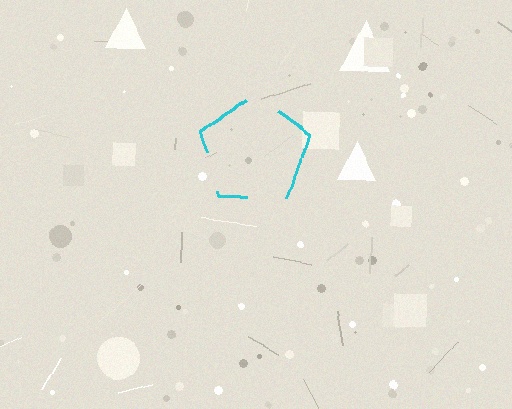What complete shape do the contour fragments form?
The contour fragments form a pentagon.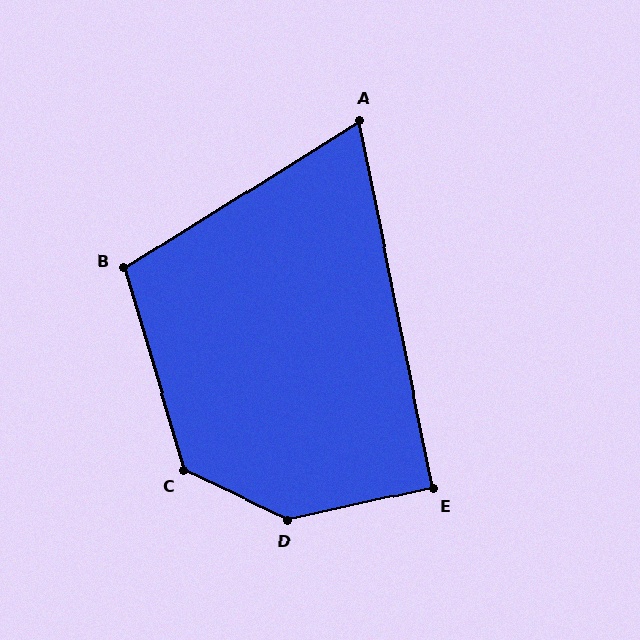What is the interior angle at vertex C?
Approximately 132 degrees (obtuse).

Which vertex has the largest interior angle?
D, at approximately 142 degrees.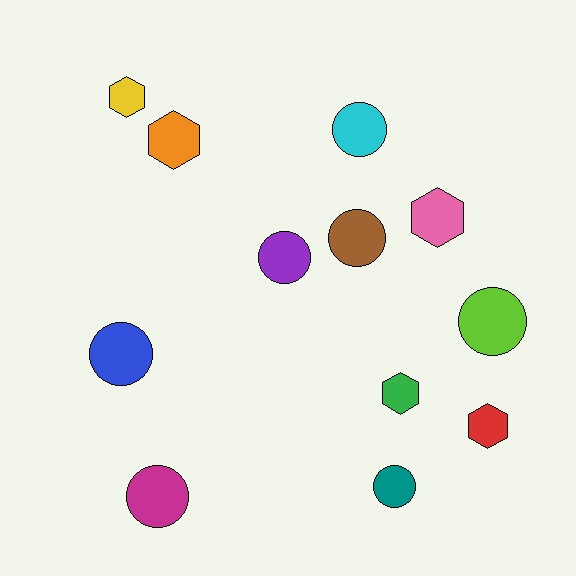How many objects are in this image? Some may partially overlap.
There are 12 objects.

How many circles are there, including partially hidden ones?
There are 7 circles.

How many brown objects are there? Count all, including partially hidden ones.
There is 1 brown object.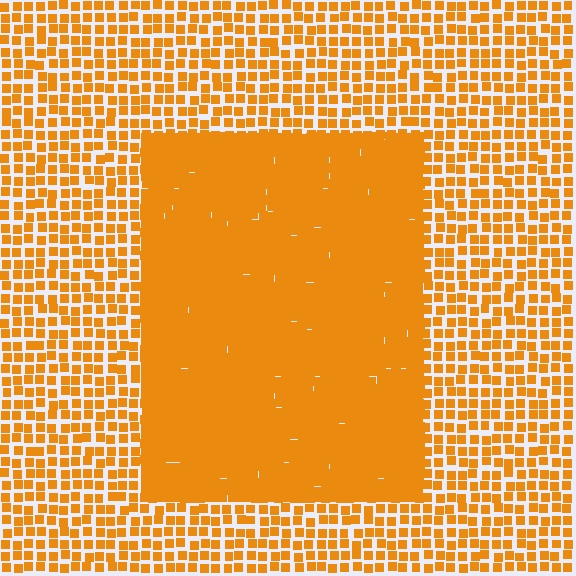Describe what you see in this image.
The image contains small orange elements arranged at two different densities. A rectangle-shaped region is visible where the elements are more densely packed than the surrounding area.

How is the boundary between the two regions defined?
The boundary is defined by a change in element density (approximately 2.2x ratio). All elements are the same color, size, and shape.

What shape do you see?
I see a rectangle.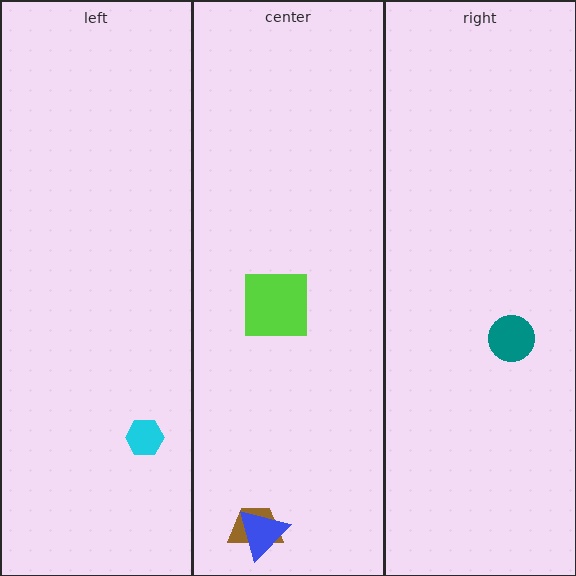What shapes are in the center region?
The brown trapezoid, the blue triangle, the lime square.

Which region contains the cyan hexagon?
The left region.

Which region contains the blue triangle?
The center region.